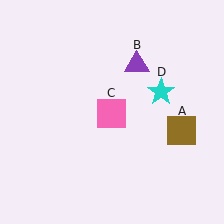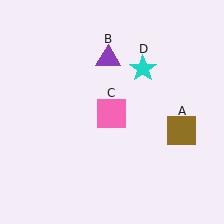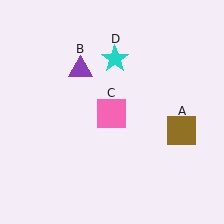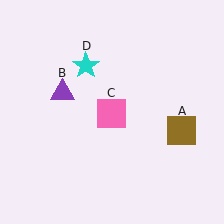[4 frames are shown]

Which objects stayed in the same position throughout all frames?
Brown square (object A) and pink square (object C) remained stationary.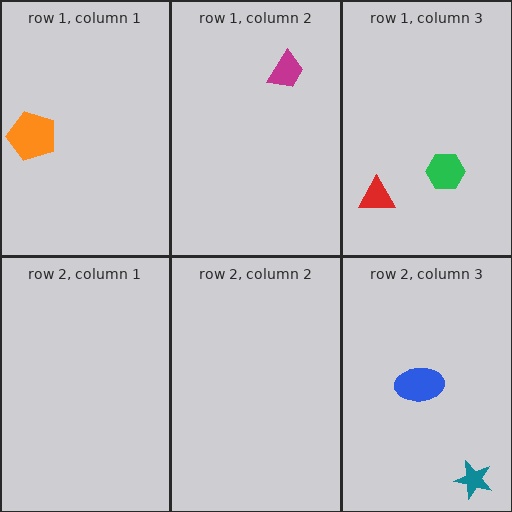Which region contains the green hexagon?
The row 1, column 3 region.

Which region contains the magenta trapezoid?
The row 1, column 2 region.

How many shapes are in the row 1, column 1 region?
1.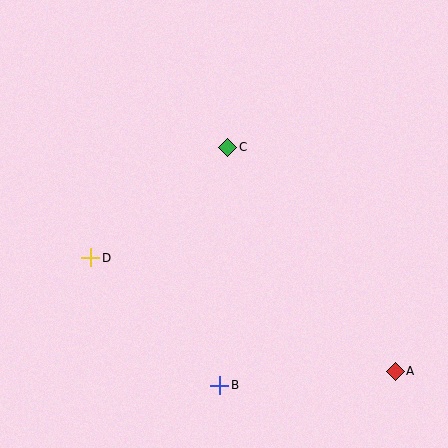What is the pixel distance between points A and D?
The distance between A and D is 325 pixels.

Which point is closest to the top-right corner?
Point C is closest to the top-right corner.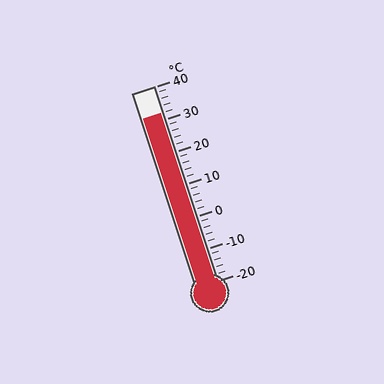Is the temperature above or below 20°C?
The temperature is above 20°C.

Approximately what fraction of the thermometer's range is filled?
The thermometer is filled to approximately 85% of its range.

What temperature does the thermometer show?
The thermometer shows approximately 32°C.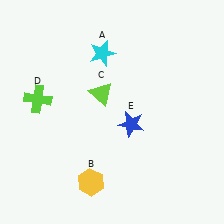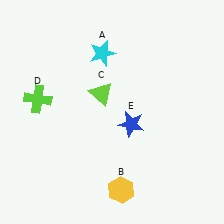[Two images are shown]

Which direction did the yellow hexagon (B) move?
The yellow hexagon (B) moved right.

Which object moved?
The yellow hexagon (B) moved right.